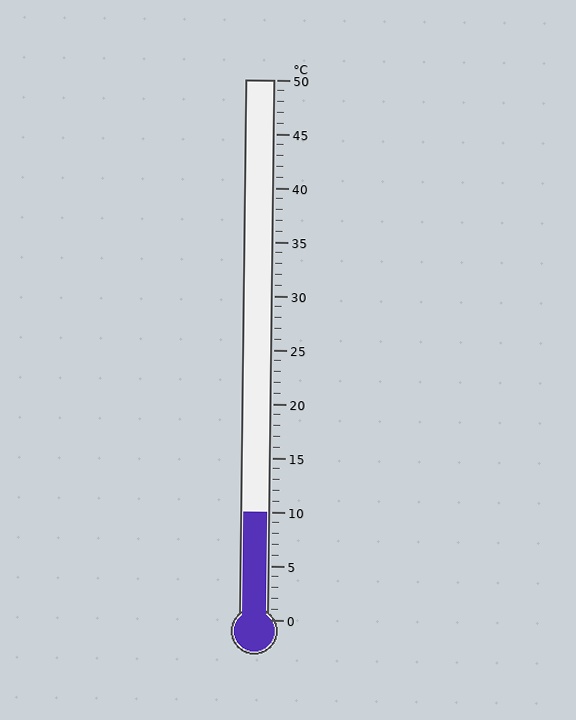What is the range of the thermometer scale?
The thermometer scale ranges from 0°C to 50°C.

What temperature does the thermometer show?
The thermometer shows approximately 10°C.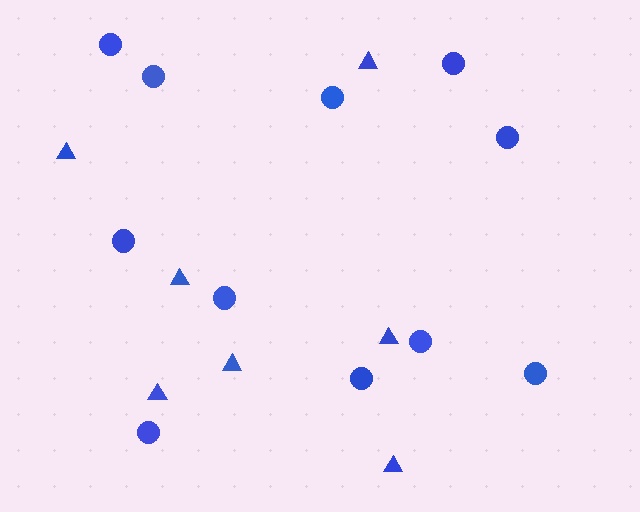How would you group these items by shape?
There are 2 groups: one group of triangles (7) and one group of circles (11).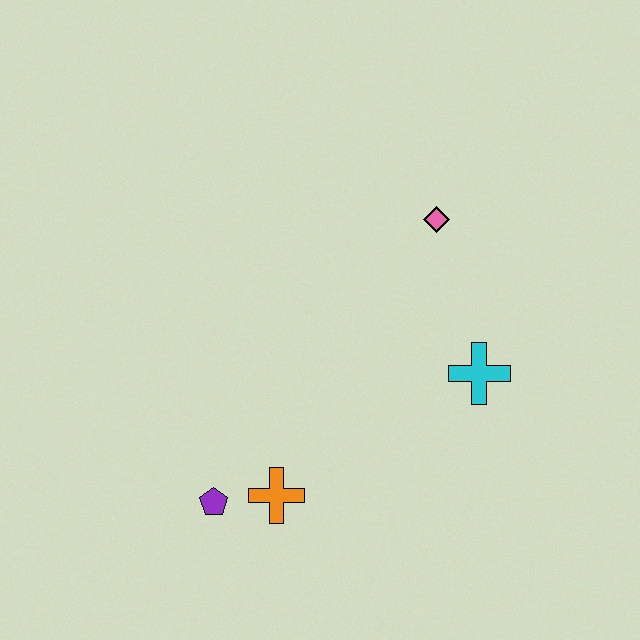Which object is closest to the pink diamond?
The cyan cross is closest to the pink diamond.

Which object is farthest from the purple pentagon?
The pink diamond is farthest from the purple pentagon.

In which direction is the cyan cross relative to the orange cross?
The cyan cross is to the right of the orange cross.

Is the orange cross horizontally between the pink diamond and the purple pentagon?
Yes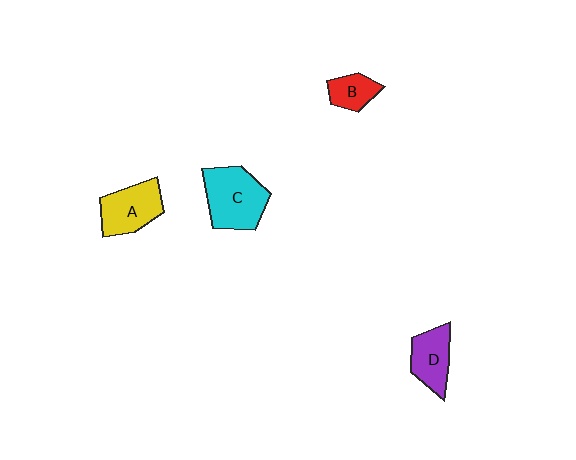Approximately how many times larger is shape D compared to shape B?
Approximately 1.4 times.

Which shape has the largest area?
Shape C (cyan).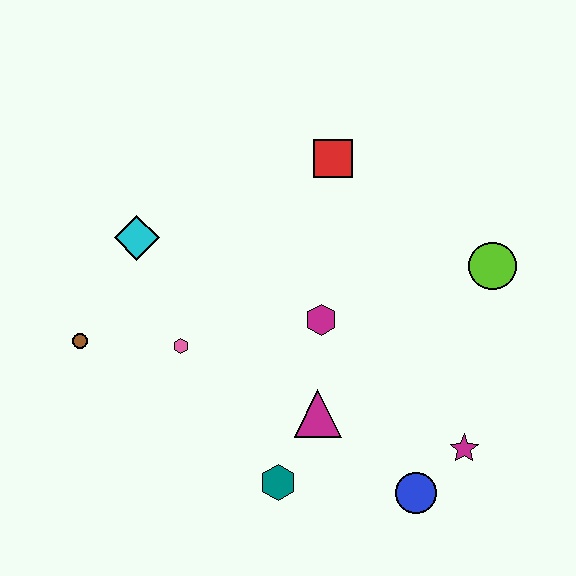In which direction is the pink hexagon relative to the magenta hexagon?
The pink hexagon is to the left of the magenta hexagon.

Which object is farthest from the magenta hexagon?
The brown circle is farthest from the magenta hexagon.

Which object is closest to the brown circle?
The pink hexagon is closest to the brown circle.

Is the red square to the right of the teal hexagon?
Yes